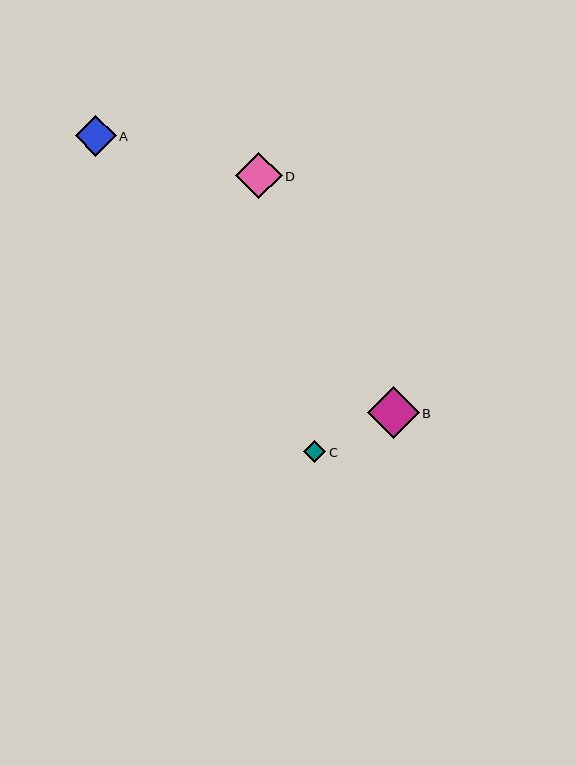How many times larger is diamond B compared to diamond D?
Diamond B is approximately 1.1 times the size of diamond D.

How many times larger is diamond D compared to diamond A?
Diamond D is approximately 1.1 times the size of diamond A.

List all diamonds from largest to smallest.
From largest to smallest: B, D, A, C.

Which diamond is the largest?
Diamond B is the largest with a size of approximately 52 pixels.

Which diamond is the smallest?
Diamond C is the smallest with a size of approximately 22 pixels.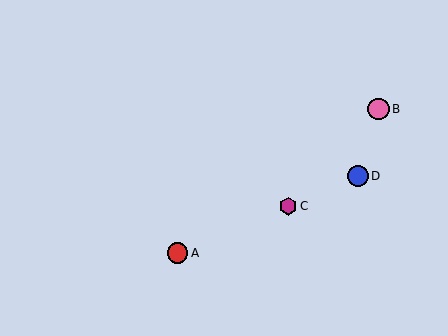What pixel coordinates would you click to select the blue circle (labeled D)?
Click at (358, 176) to select the blue circle D.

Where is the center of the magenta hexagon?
The center of the magenta hexagon is at (288, 206).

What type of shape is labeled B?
Shape B is a pink circle.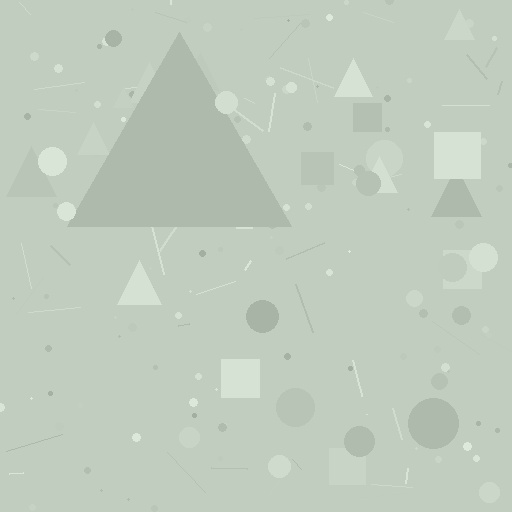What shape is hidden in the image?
A triangle is hidden in the image.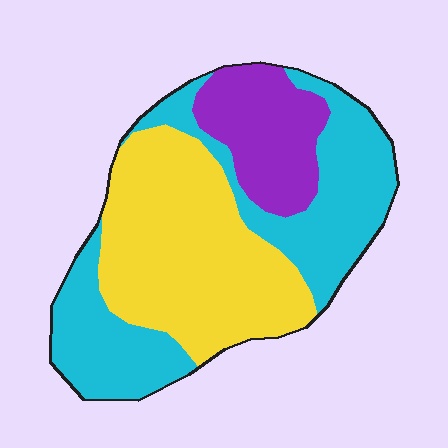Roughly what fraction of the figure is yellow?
Yellow covers roughly 40% of the figure.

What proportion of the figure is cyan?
Cyan covers about 40% of the figure.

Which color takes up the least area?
Purple, at roughly 20%.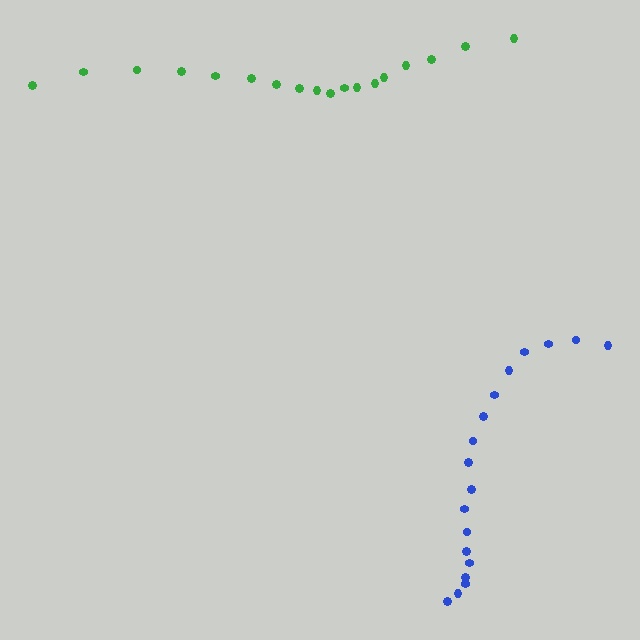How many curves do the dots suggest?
There are 2 distinct paths.